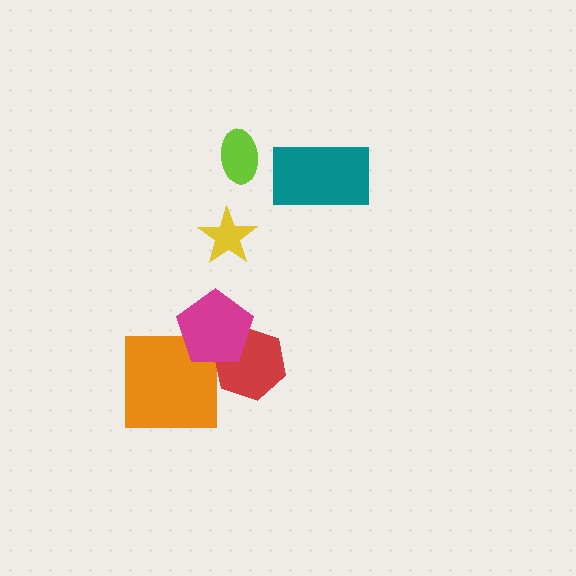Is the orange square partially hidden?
Yes, it is partially covered by another shape.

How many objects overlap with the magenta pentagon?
2 objects overlap with the magenta pentagon.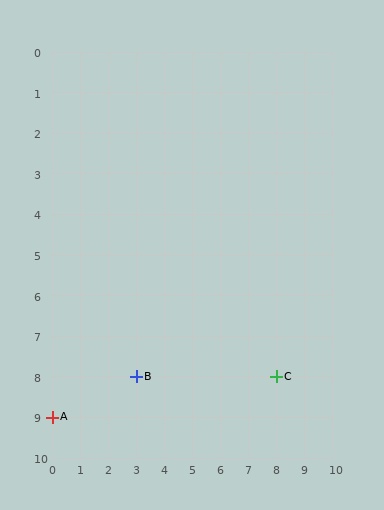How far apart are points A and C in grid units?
Points A and C are 8 columns and 1 row apart (about 8.1 grid units diagonally).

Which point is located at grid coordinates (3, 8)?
Point B is at (3, 8).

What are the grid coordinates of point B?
Point B is at grid coordinates (3, 8).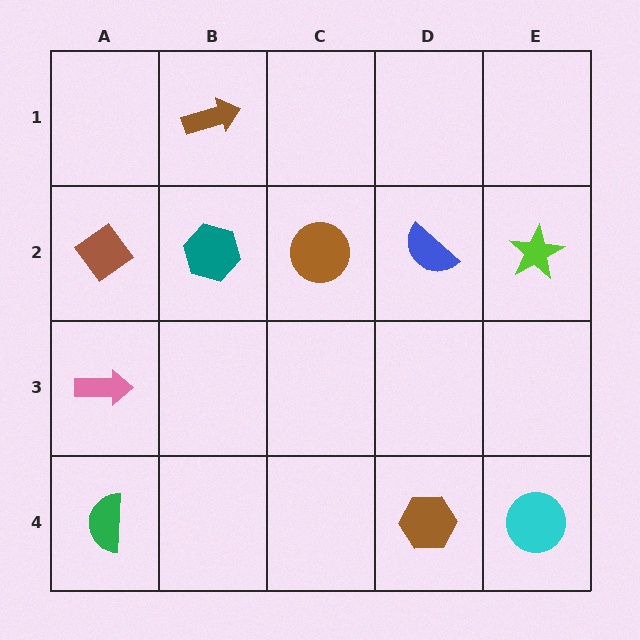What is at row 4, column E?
A cyan circle.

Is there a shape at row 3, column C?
No, that cell is empty.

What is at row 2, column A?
A brown diamond.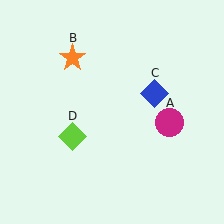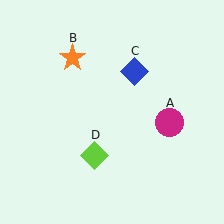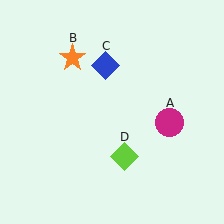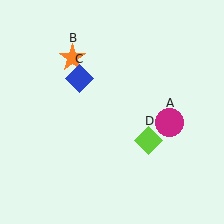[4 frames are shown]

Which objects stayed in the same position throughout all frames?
Magenta circle (object A) and orange star (object B) remained stationary.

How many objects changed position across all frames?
2 objects changed position: blue diamond (object C), lime diamond (object D).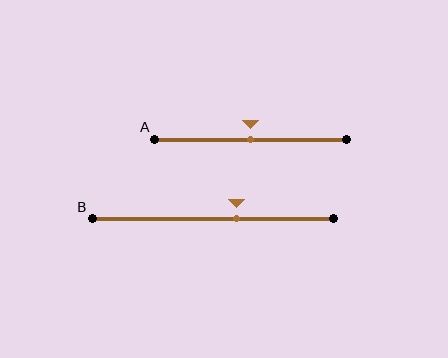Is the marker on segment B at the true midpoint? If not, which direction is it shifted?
No, the marker on segment B is shifted to the right by about 10% of the segment length.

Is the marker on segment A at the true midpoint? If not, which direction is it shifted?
Yes, the marker on segment A is at the true midpoint.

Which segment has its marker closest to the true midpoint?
Segment A has its marker closest to the true midpoint.